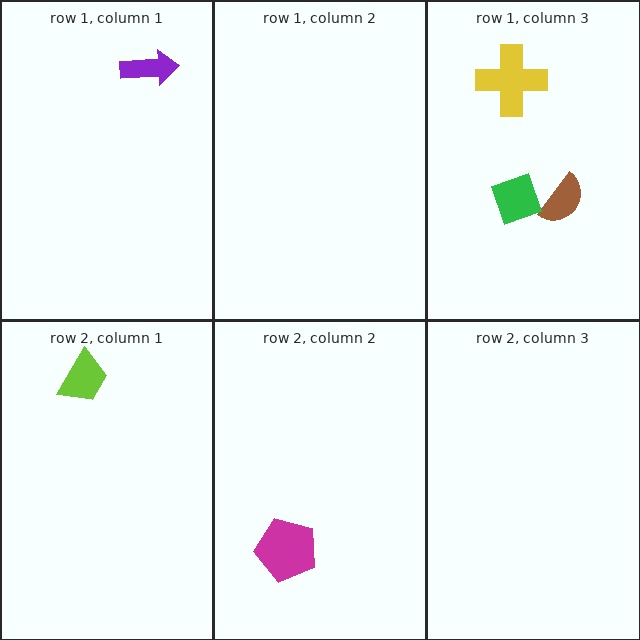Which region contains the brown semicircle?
The row 1, column 3 region.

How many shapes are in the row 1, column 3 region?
3.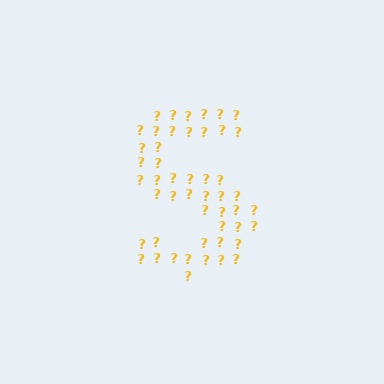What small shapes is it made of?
It is made of small question marks.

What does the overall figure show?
The overall figure shows the letter S.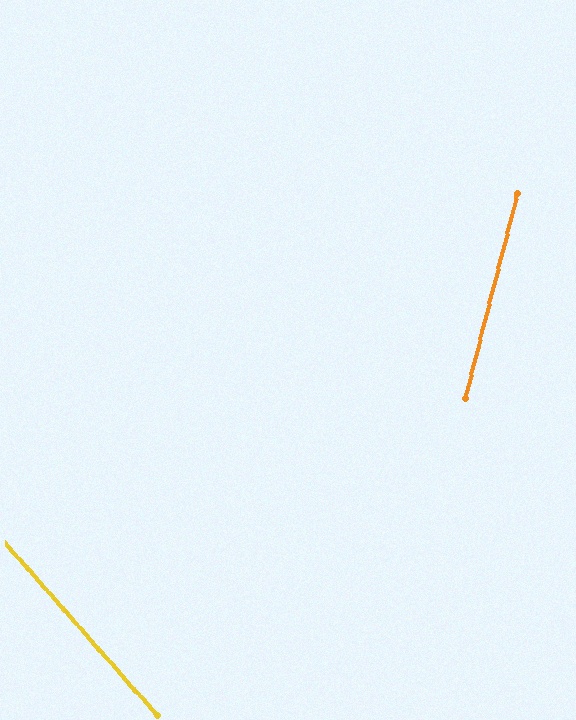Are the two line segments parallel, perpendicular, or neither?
Neither parallel nor perpendicular — they differ by about 56°.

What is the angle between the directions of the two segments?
Approximately 56 degrees.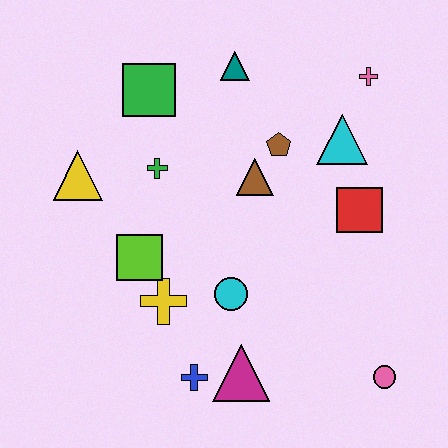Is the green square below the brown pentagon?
No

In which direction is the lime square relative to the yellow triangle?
The lime square is below the yellow triangle.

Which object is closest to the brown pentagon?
The brown triangle is closest to the brown pentagon.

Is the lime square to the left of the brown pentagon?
Yes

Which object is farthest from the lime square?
The pink cross is farthest from the lime square.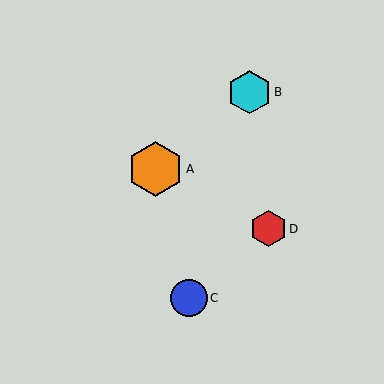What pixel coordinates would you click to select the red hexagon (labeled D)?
Click at (269, 229) to select the red hexagon D.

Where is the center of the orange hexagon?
The center of the orange hexagon is at (156, 169).